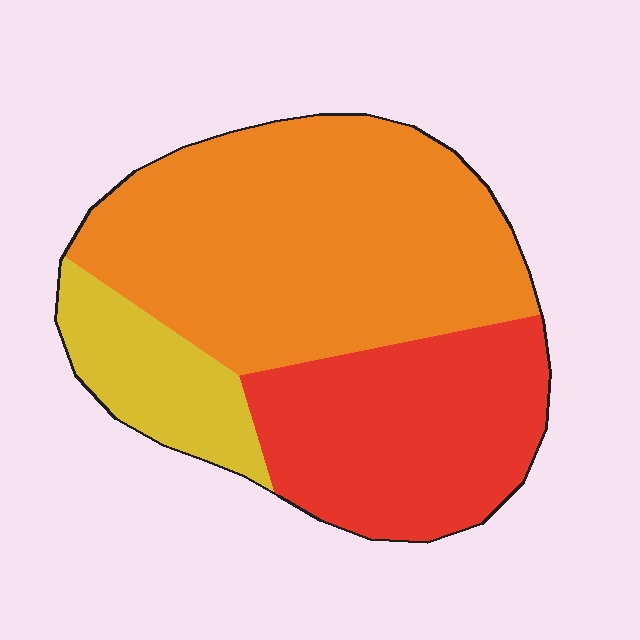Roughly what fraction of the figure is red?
Red covers 32% of the figure.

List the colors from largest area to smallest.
From largest to smallest: orange, red, yellow.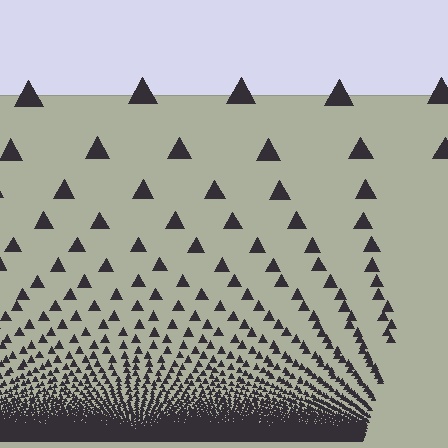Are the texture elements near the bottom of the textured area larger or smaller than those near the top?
Smaller. The gradient is inverted — elements near the bottom are smaller and denser.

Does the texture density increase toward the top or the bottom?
Density increases toward the bottom.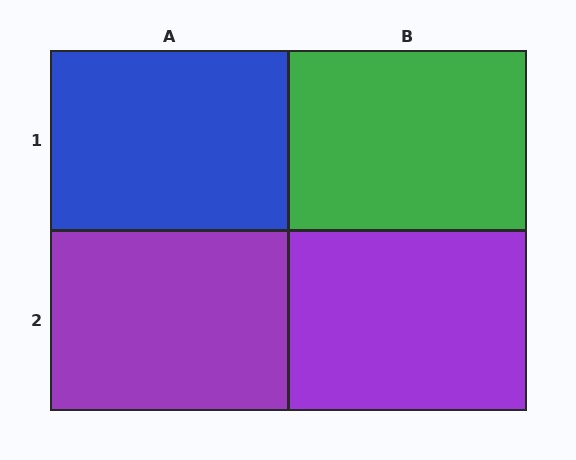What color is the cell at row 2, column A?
Purple.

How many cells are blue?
1 cell is blue.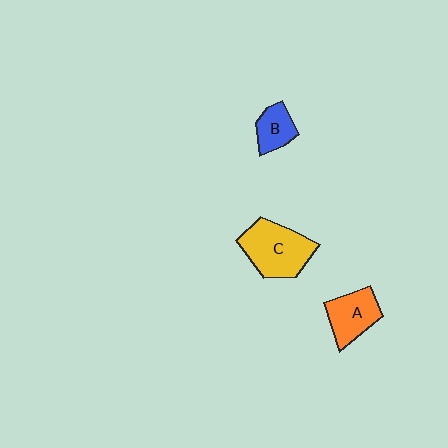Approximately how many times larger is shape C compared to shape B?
Approximately 2.1 times.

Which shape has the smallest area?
Shape B (blue).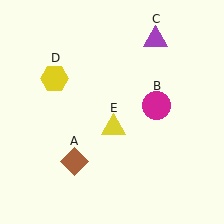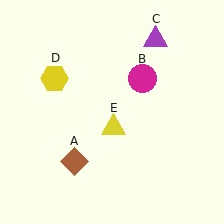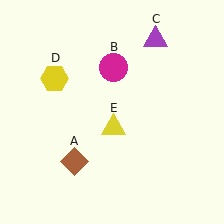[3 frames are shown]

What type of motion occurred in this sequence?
The magenta circle (object B) rotated counterclockwise around the center of the scene.